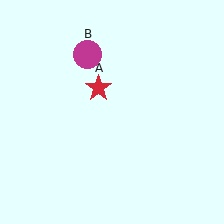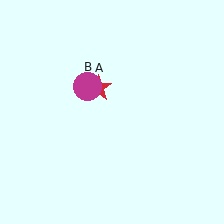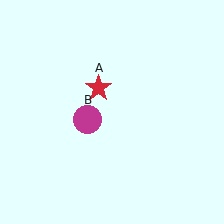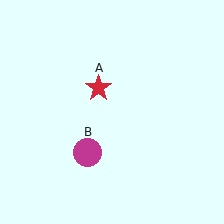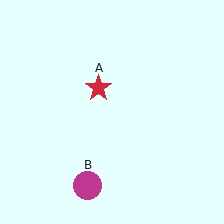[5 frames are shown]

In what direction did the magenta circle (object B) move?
The magenta circle (object B) moved down.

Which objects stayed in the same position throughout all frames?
Red star (object A) remained stationary.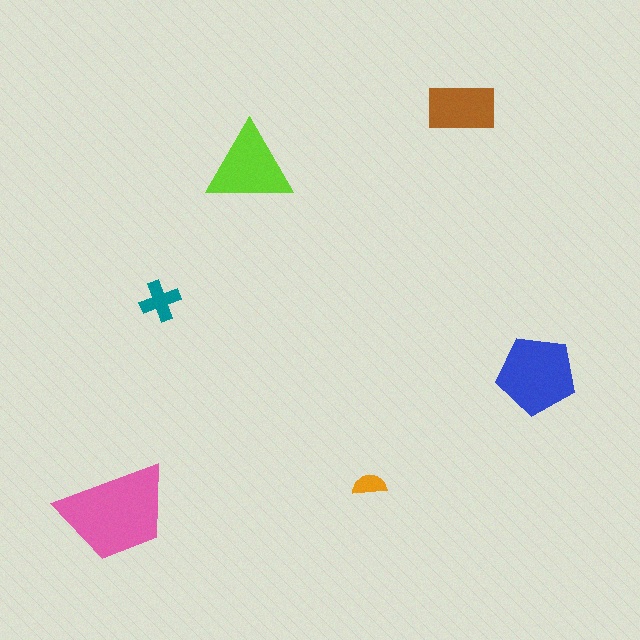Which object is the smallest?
The orange semicircle.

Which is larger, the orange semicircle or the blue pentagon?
The blue pentagon.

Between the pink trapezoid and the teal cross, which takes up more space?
The pink trapezoid.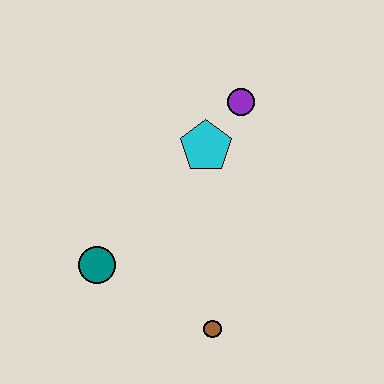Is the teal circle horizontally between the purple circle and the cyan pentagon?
No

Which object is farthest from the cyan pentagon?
The brown circle is farthest from the cyan pentagon.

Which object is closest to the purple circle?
The cyan pentagon is closest to the purple circle.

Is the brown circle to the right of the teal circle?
Yes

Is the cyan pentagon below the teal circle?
No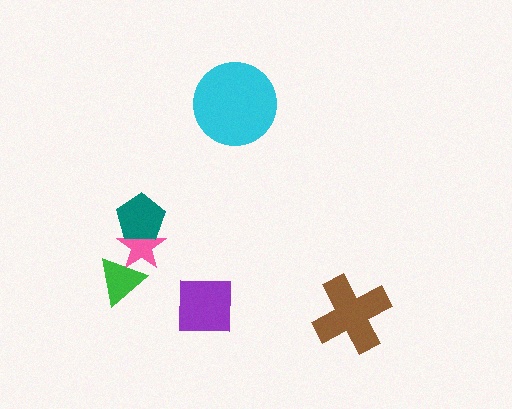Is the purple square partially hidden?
No, no other shape covers it.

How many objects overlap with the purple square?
0 objects overlap with the purple square.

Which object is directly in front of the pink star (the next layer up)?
The teal pentagon is directly in front of the pink star.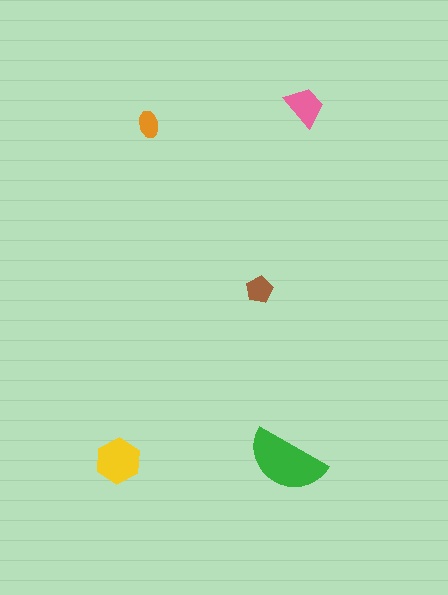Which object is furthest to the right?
The pink trapezoid is rightmost.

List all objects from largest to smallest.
The green semicircle, the yellow hexagon, the pink trapezoid, the brown pentagon, the orange ellipse.